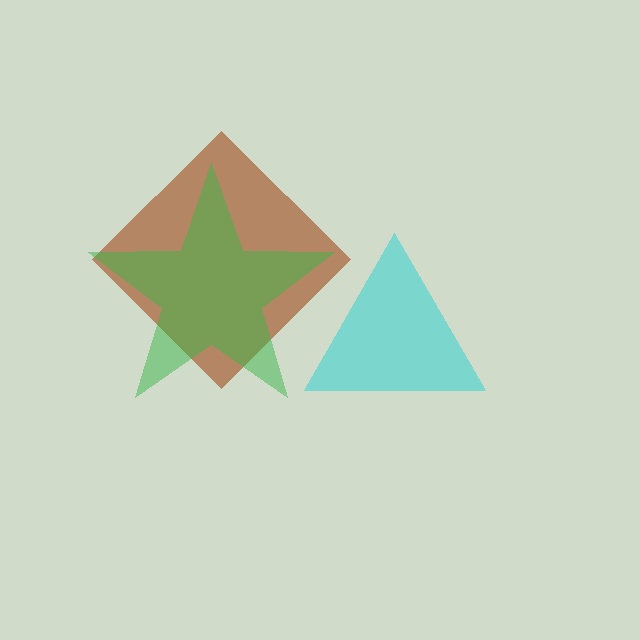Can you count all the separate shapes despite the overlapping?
Yes, there are 3 separate shapes.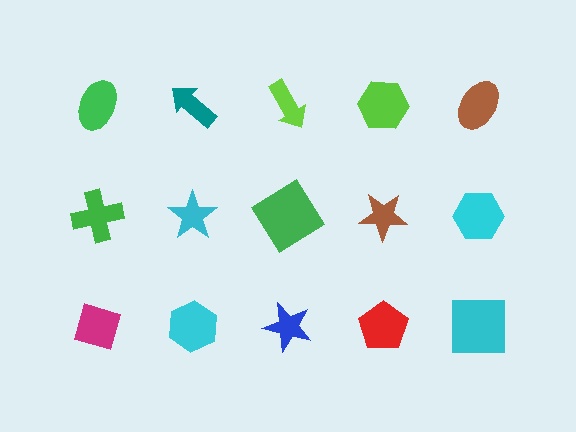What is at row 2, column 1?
A green cross.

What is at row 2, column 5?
A cyan hexagon.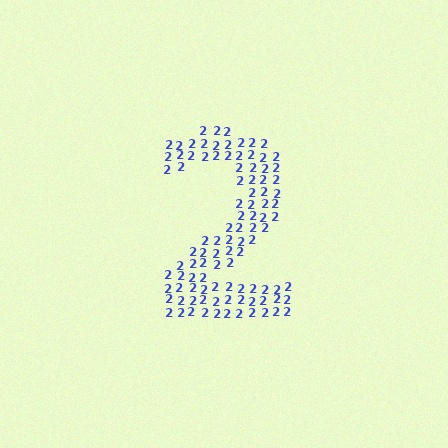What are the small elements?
The small elements are digit 2's.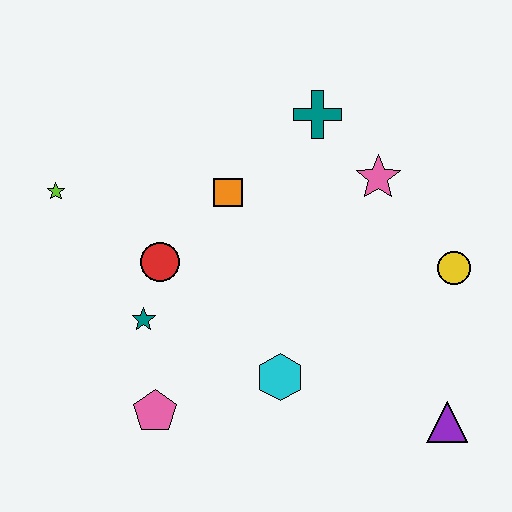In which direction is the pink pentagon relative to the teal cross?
The pink pentagon is below the teal cross.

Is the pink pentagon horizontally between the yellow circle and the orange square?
No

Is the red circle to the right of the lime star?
Yes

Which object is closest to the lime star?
The red circle is closest to the lime star.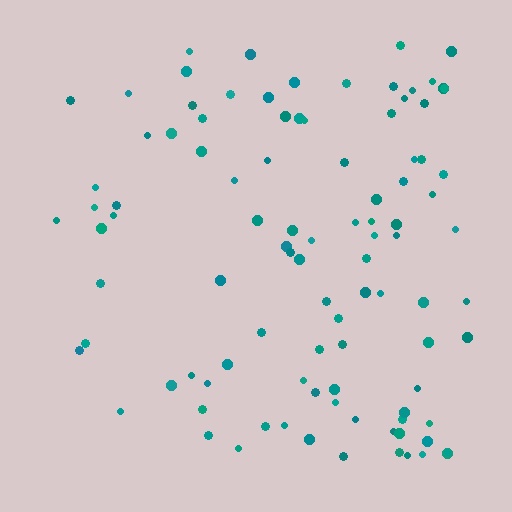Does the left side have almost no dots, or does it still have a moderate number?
Still a moderate number, just noticeably fewer than the right.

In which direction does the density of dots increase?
From left to right, with the right side densest.